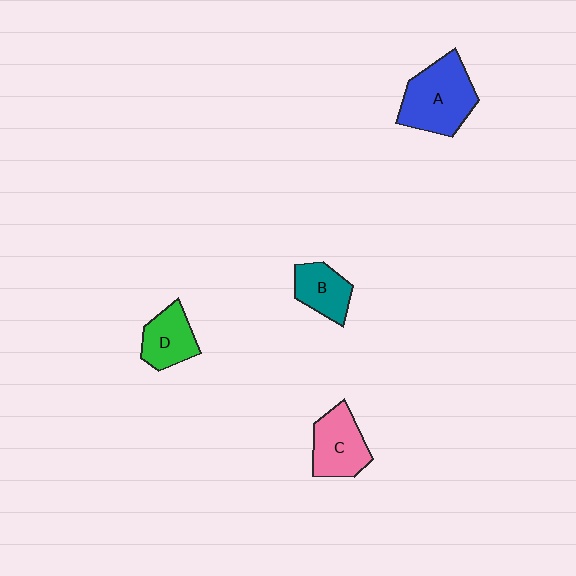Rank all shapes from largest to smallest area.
From largest to smallest: A (blue), C (pink), D (green), B (teal).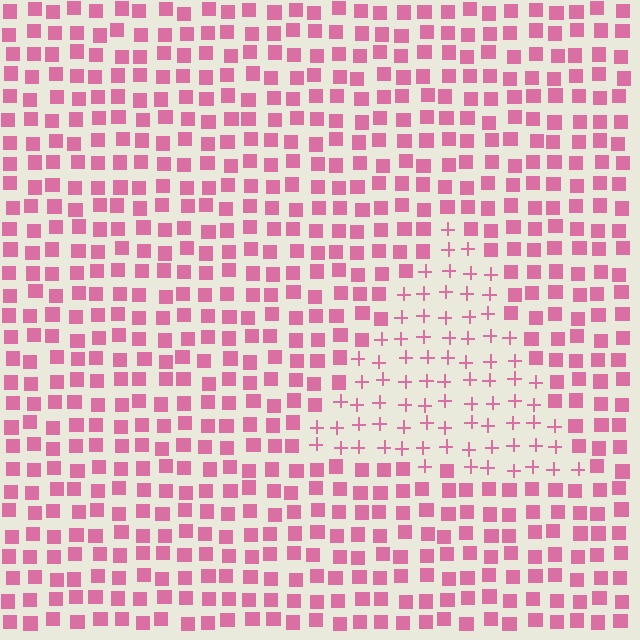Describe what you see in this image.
The image is filled with small pink elements arranged in a uniform grid. A triangle-shaped region contains plus signs, while the surrounding area contains squares. The boundary is defined purely by the change in element shape.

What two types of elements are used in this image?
The image uses plus signs inside the triangle region and squares outside it.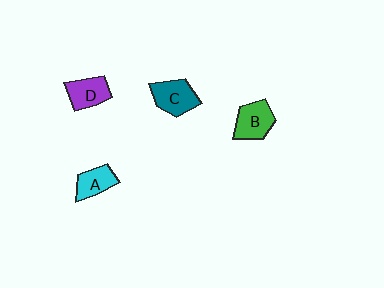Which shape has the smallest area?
Shape A (cyan).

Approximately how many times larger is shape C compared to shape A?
Approximately 1.3 times.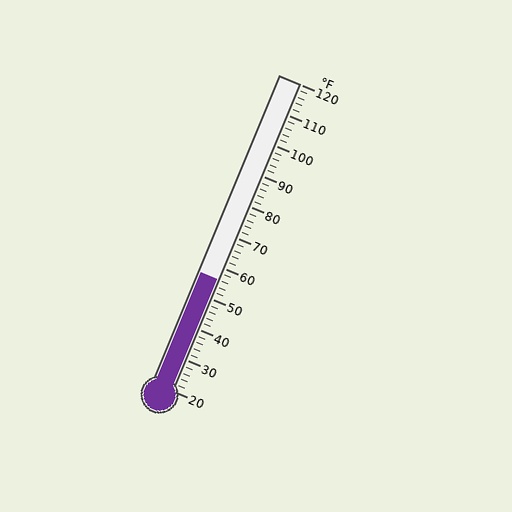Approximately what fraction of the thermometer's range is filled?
The thermometer is filled to approximately 35% of its range.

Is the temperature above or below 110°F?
The temperature is below 110°F.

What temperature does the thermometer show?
The thermometer shows approximately 56°F.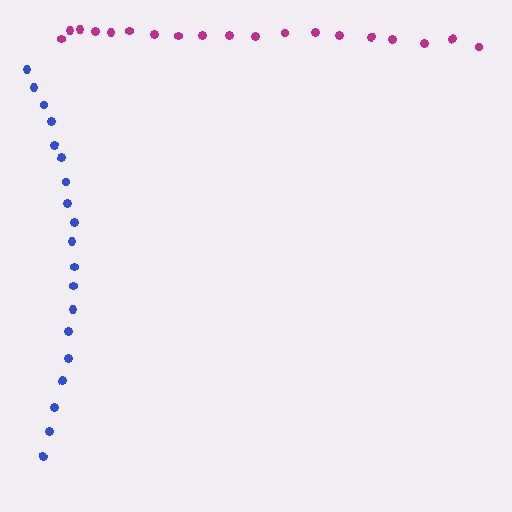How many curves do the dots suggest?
There are 2 distinct paths.